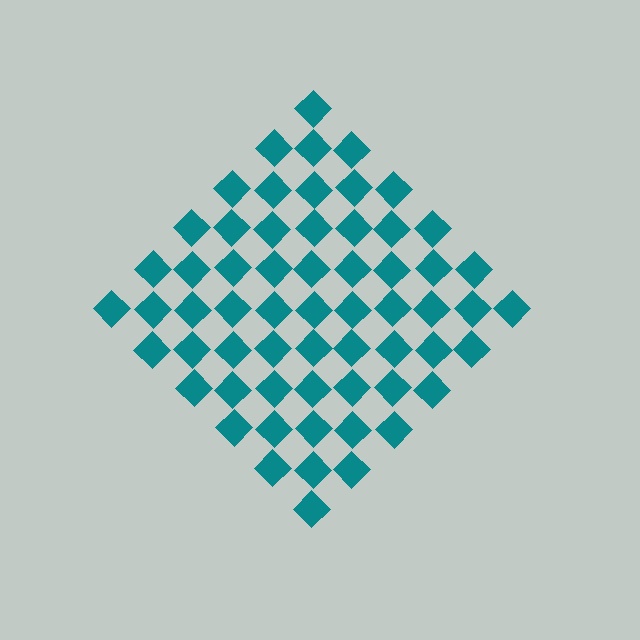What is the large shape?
The large shape is a diamond.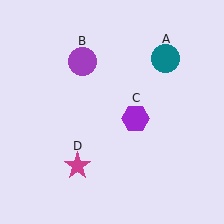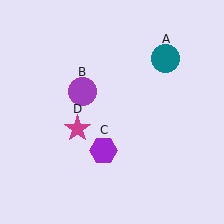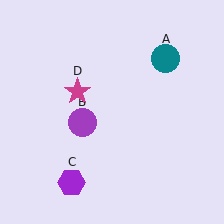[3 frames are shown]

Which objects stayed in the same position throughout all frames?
Teal circle (object A) remained stationary.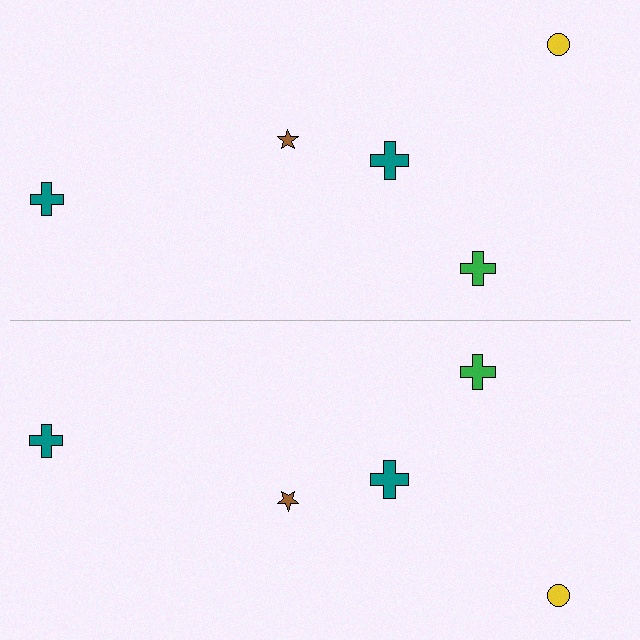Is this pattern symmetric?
Yes, this pattern has bilateral (reflection) symmetry.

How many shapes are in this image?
There are 10 shapes in this image.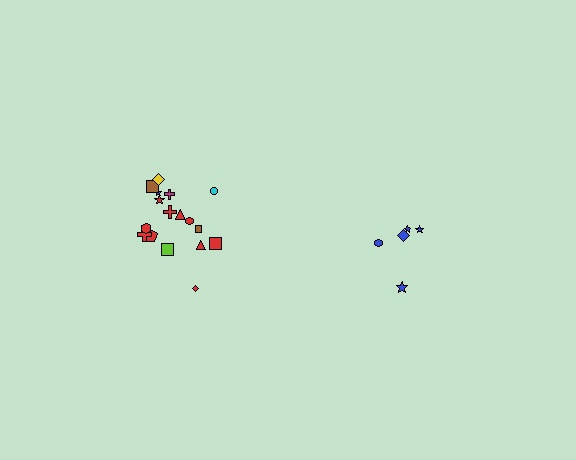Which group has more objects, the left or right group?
The left group.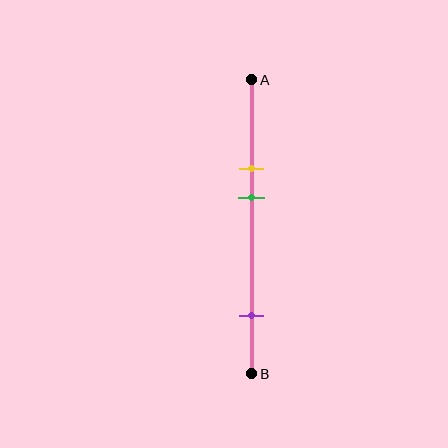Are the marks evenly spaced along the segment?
No, the marks are not evenly spaced.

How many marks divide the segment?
There are 3 marks dividing the segment.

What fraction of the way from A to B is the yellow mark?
The yellow mark is approximately 30% (0.3) of the way from A to B.